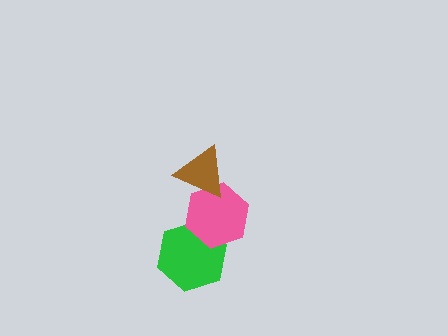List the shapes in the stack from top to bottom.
From top to bottom: the brown triangle, the pink hexagon, the green hexagon.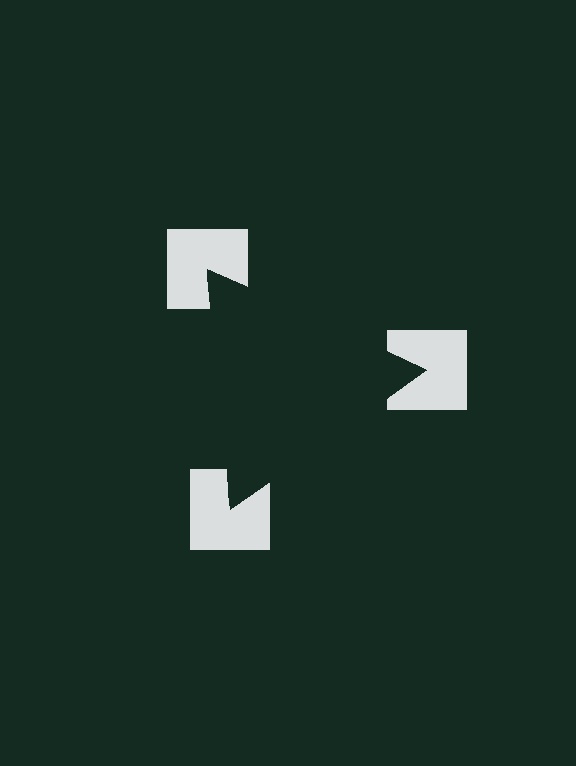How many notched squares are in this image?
There are 3 — one at each vertex of the illusory triangle.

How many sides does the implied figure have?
3 sides.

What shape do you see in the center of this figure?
An illusory triangle — its edges are inferred from the aligned wedge cuts in the notched squares, not physically drawn.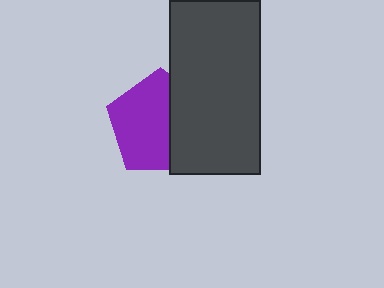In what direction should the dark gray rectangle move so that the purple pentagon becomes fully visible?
The dark gray rectangle should move right. That is the shortest direction to clear the overlap and leave the purple pentagon fully visible.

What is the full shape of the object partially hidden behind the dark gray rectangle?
The partially hidden object is a purple pentagon.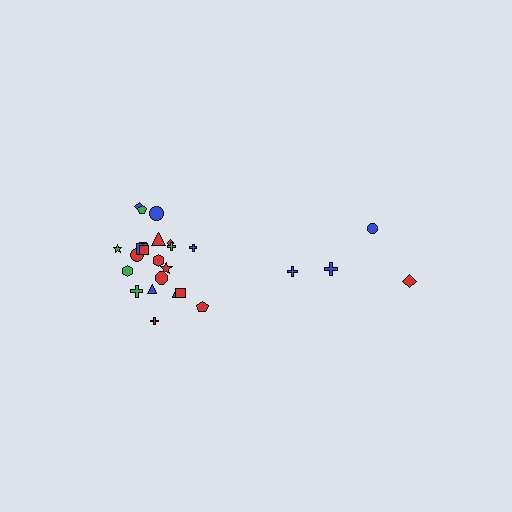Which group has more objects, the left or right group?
The left group.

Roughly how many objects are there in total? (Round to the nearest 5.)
Roughly 25 objects in total.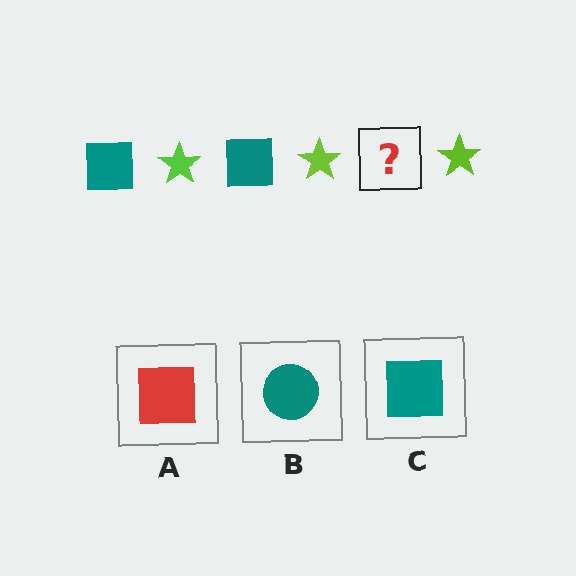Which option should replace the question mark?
Option C.